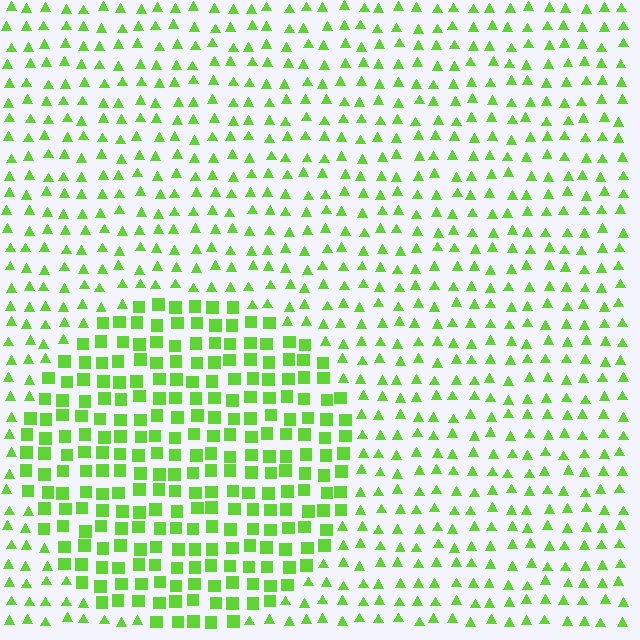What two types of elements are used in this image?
The image uses squares inside the circle region and triangles outside it.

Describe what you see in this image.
The image is filled with small lime elements arranged in a uniform grid. A circle-shaped region contains squares, while the surrounding area contains triangles. The boundary is defined purely by the change in element shape.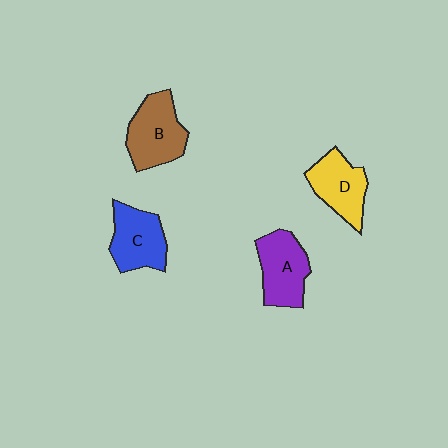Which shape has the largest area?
Shape B (brown).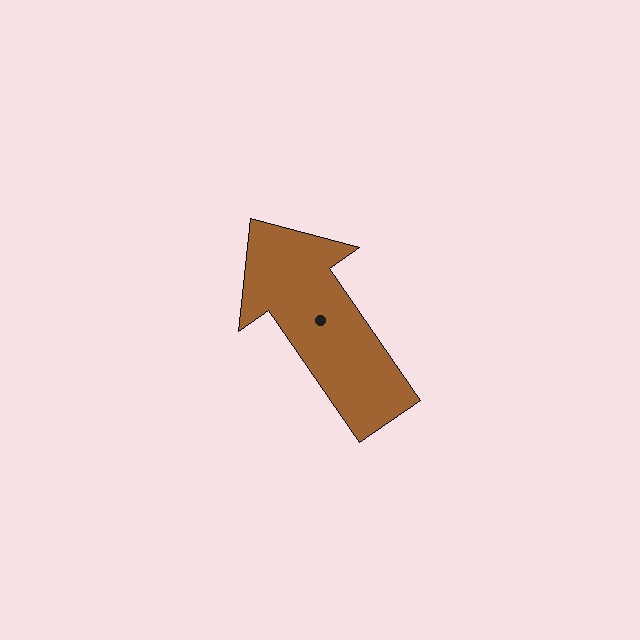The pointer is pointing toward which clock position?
Roughly 11 o'clock.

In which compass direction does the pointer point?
Northwest.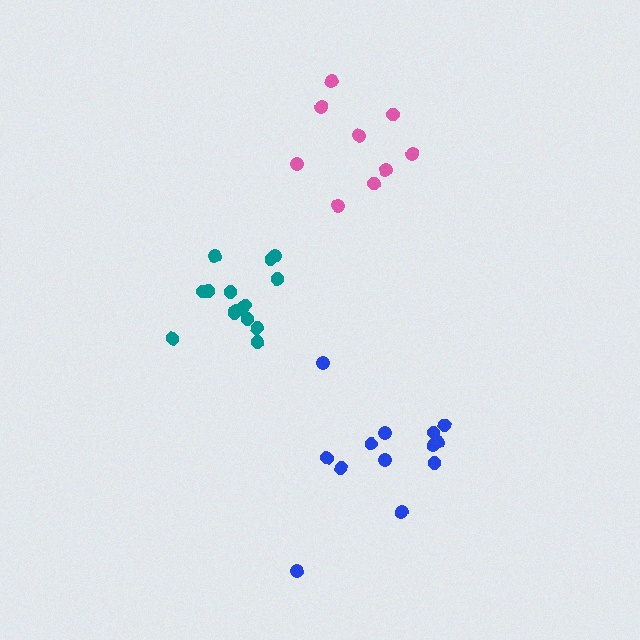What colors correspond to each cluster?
The clusters are colored: blue, teal, pink.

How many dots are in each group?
Group 1: 13 dots, Group 2: 15 dots, Group 3: 9 dots (37 total).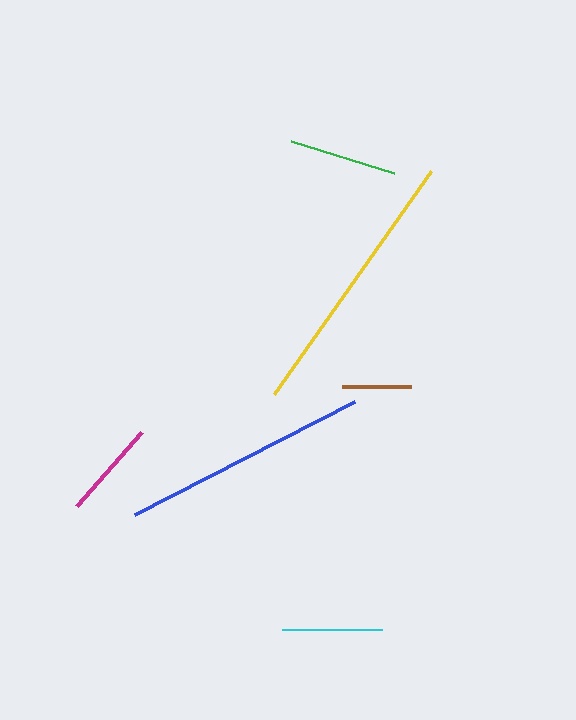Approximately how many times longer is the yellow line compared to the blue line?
The yellow line is approximately 1.1 times the length of the blue line.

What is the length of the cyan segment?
The cyan segment is approximately 100 pixels long.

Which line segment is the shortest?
The brown line is the shortest at approximately 69 pixels.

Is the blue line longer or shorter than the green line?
The blue line is longer than the green line.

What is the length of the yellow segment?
The yellow segment is approximately 273 pixels long.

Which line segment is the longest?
The yellow line is the longest at approximately 273 pixels.